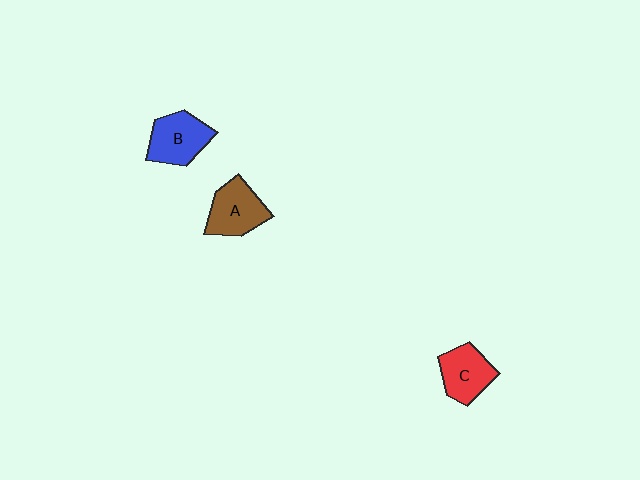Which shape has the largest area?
Shape B (blue).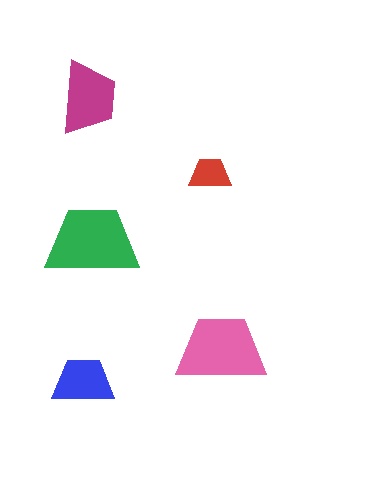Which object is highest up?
The magenta trapezoid is topmost.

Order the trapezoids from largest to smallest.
the green one, the pink one, the magenta one, the blue one, the red one.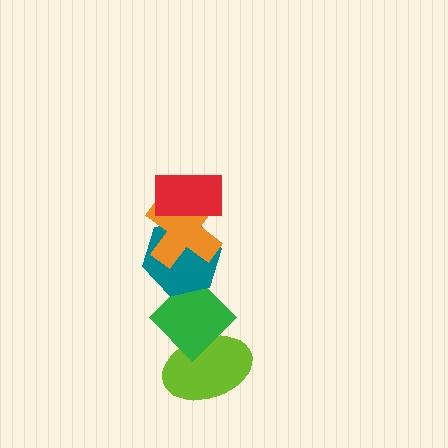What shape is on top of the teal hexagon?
The orange cross is on top of the teal hexagon.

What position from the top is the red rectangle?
The red rectangle is 1st from the top.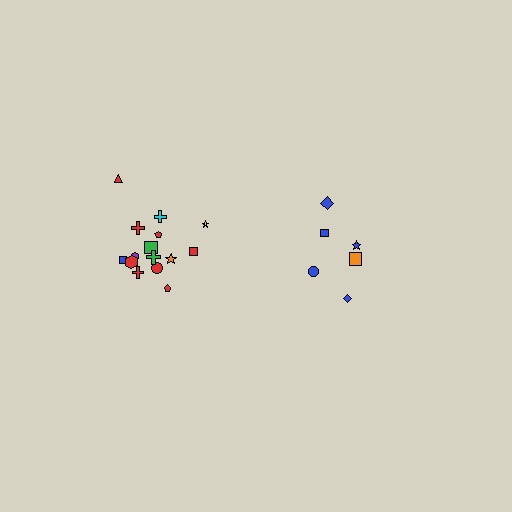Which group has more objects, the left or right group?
The left group.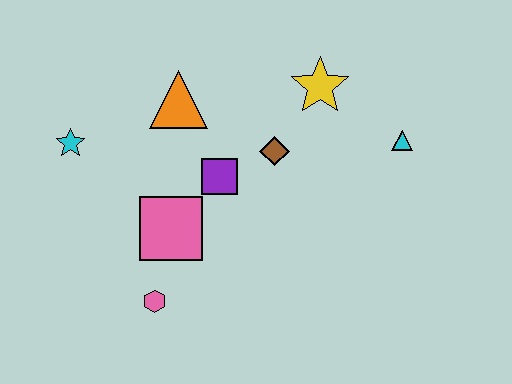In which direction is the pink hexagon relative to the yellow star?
The pink hexagon is below the yellow star.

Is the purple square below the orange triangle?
Yes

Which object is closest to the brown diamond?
The purple square is closest to the brown diamond.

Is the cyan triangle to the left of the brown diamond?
No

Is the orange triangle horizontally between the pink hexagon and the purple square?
Yes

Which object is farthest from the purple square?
The cyan triangle is farthest from the purple square.